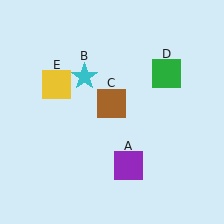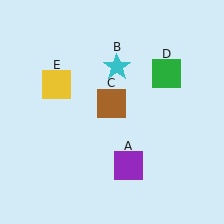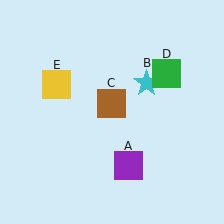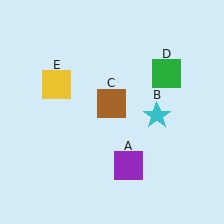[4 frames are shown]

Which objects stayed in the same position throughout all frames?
Purple square (object A) and brown square (object C) and green square (object D) and yellow square (object E) remained stationary.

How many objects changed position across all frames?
1 object changed position: cyan star (object B).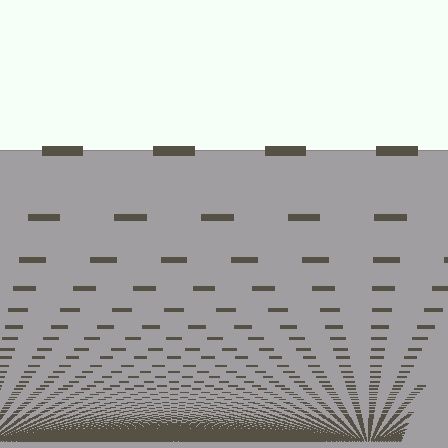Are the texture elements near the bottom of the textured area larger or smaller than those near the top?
Smaller. The gradient is inverted — elements near the bottom are smaller and denser.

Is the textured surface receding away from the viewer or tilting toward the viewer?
The surface appears to tilt toward the viewer. Texture elements get larger and sparser toward the top.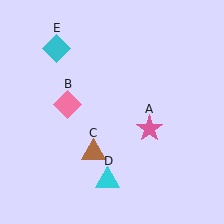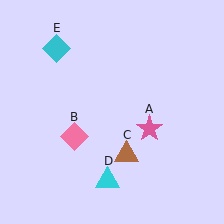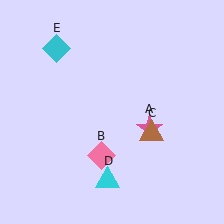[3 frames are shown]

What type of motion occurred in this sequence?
The pink diamond (object B), brown triangle (object C) rotated counterclockwise around the center of the scene.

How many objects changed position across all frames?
2 objects changed position: pink diamond (object B), brown triangle (object C).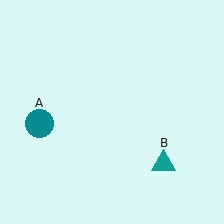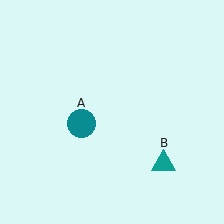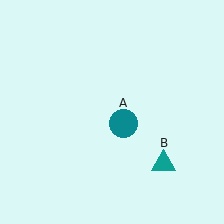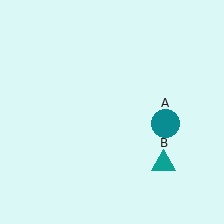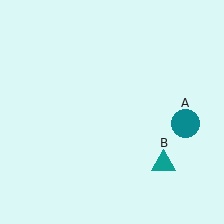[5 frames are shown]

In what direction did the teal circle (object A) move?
The teal circle (object A) moved right.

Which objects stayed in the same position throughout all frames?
Teal triangle (object B) remained stationary.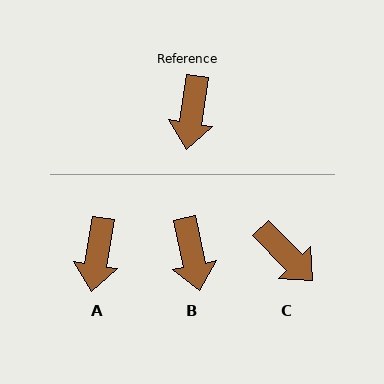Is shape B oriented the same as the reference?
No, it is off by about 21 degrees.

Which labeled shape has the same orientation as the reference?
A.